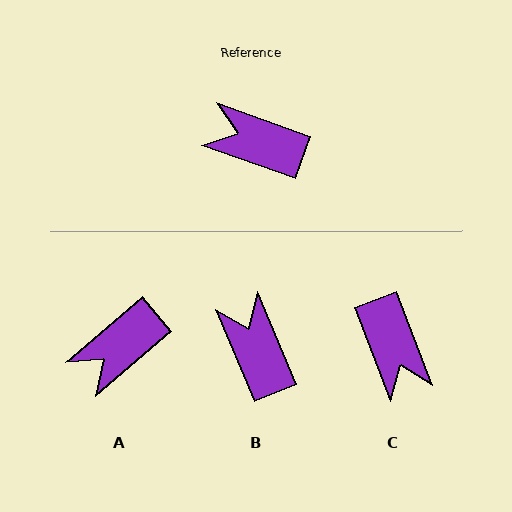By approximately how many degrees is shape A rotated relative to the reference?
Approximately 60 degrees counter-clockwise.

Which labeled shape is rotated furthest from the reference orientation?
C, about 131 degrees away.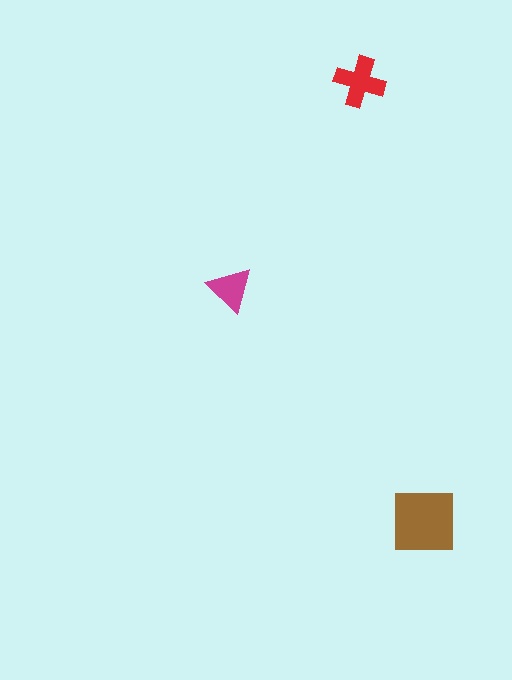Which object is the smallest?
The magenta triangle.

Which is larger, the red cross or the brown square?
The brown square.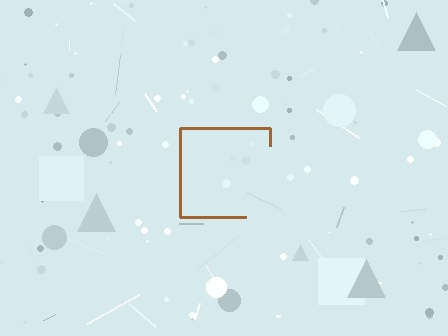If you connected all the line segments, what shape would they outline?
They would outline a square.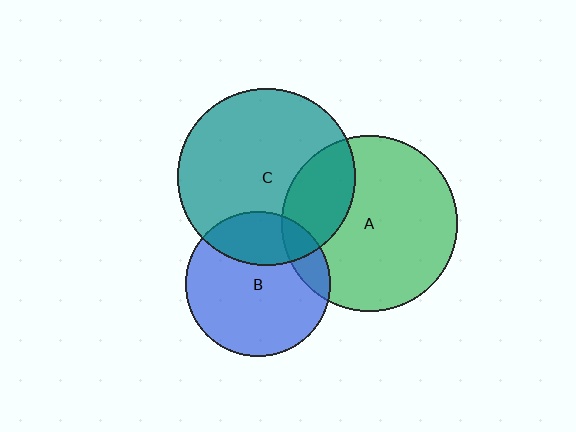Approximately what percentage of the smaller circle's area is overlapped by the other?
Approximately 25%.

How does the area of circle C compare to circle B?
Approximately 1.5 times.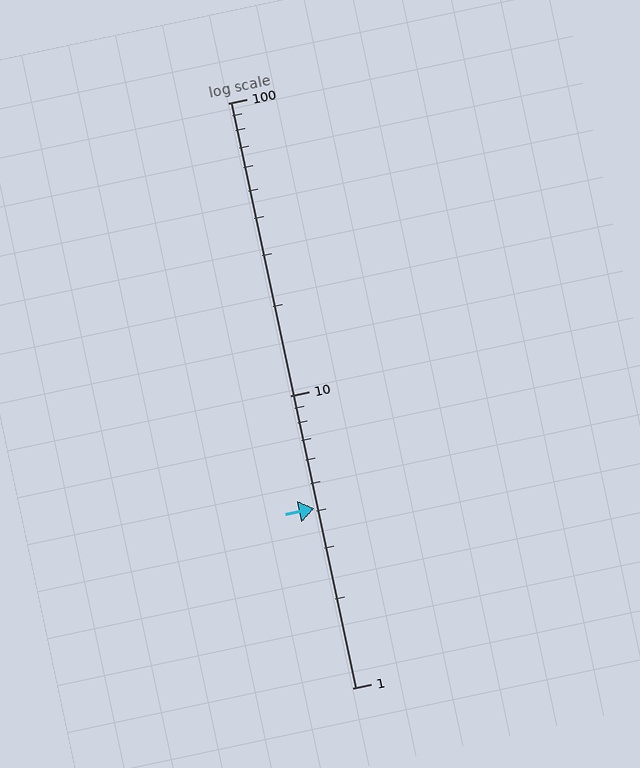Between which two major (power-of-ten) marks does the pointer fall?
The pointer is between 1 and 10.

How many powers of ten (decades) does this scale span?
The scale spans 2 decades, from 1 to 100.